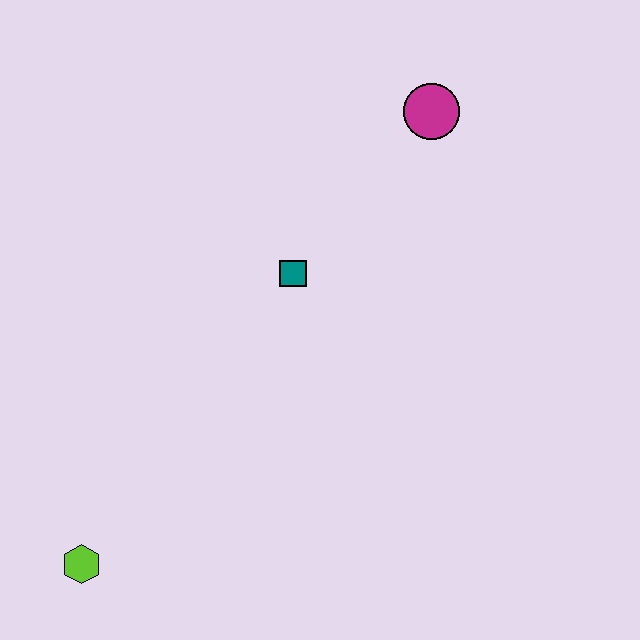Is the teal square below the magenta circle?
Yes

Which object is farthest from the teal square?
The lime hexagon is farthest from the teal square.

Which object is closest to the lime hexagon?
The teal square is closest to the lime hexagon.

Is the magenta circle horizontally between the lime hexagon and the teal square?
No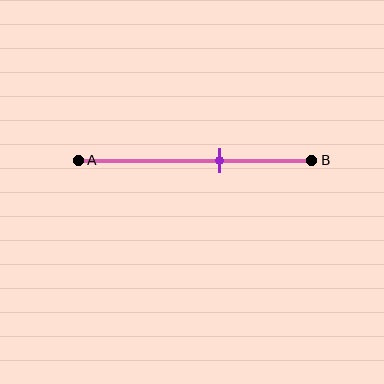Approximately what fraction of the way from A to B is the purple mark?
The purple mark is approximately 60% of the way from A to B.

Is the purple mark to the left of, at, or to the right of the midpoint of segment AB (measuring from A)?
The purple mark is to the right of the midpoint of segment AB.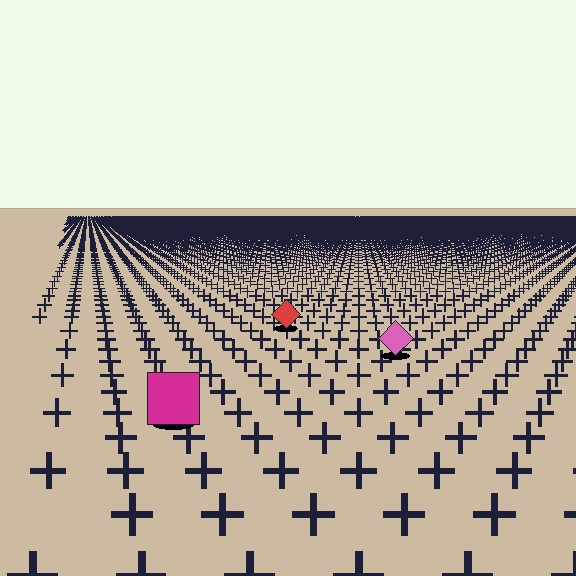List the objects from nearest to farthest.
From nearest to farthest: the magenta square, the pink diamond, the red diamond.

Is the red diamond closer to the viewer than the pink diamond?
No. The pink diamond is closer — you can tell from the texture gradient: the ground texture is coarser near it.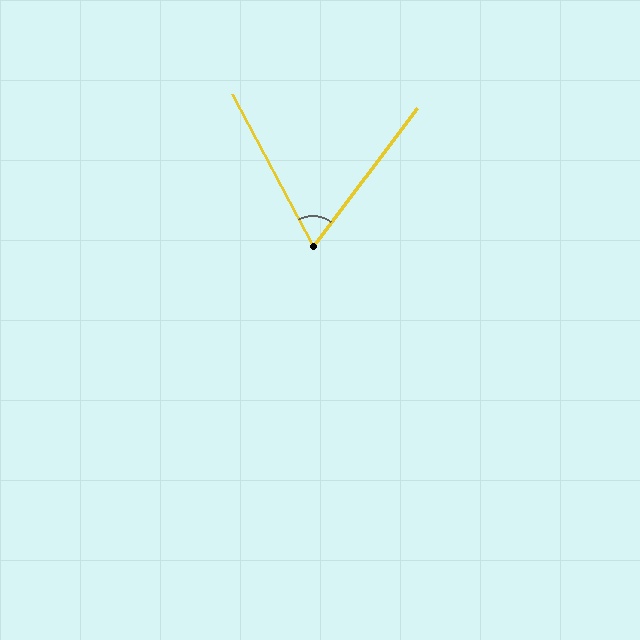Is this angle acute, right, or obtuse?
It is acute.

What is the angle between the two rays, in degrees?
Approximately 65 degrees.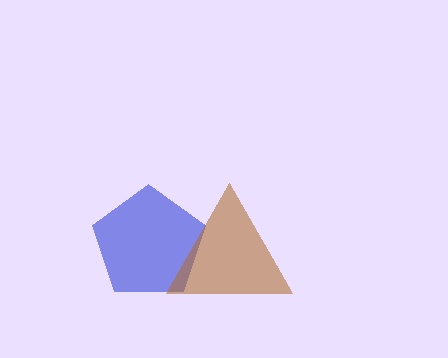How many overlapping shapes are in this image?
There are 2 overlapping shapes in the image.